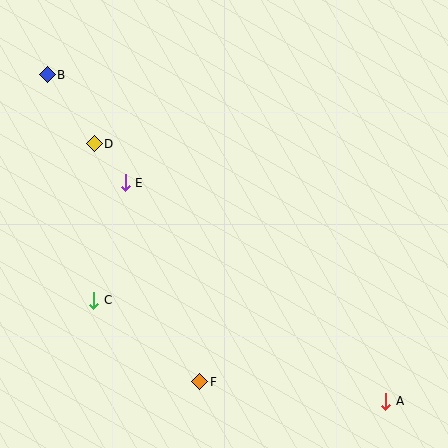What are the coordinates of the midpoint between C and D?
The midpoint between C and D is at (94, 222).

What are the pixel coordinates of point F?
Point F is at (200, 382).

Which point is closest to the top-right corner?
Point E is closest to the top-right corner.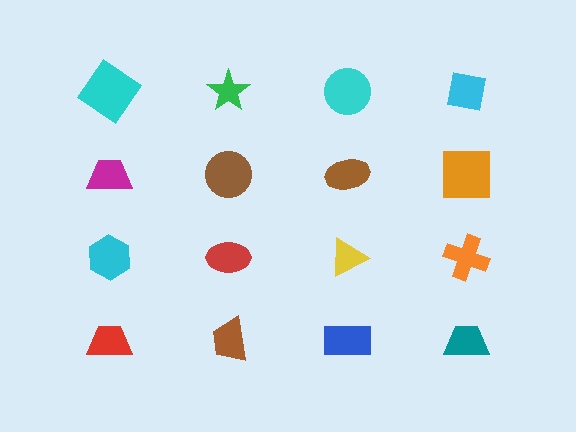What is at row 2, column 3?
A brown ellipse.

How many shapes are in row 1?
4 shapes.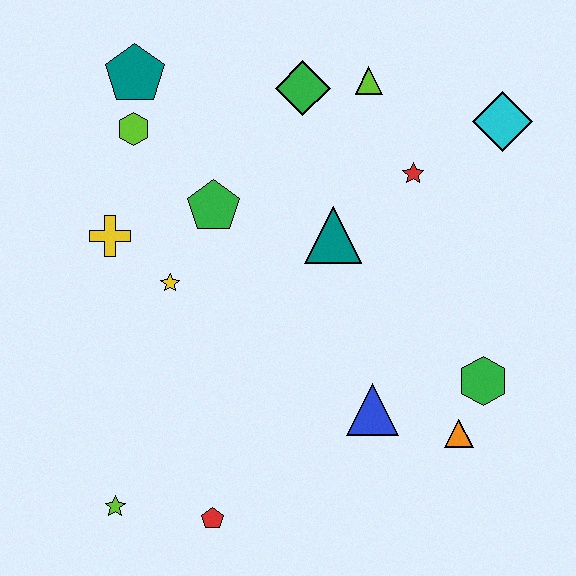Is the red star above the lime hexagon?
No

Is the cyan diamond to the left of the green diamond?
No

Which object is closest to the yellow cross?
The yellow star is closest to the yellow cross.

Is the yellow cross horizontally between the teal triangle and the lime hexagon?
No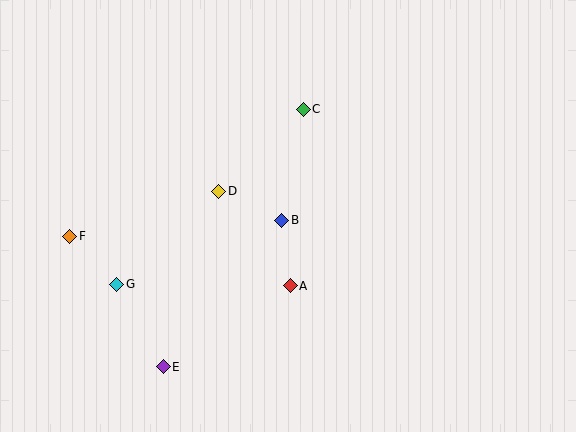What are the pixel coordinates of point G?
Point G is at (117, 284).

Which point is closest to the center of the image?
Point B at (282, 220) is closest to the center.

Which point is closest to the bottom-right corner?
Point A is closest to the bottom-right corner.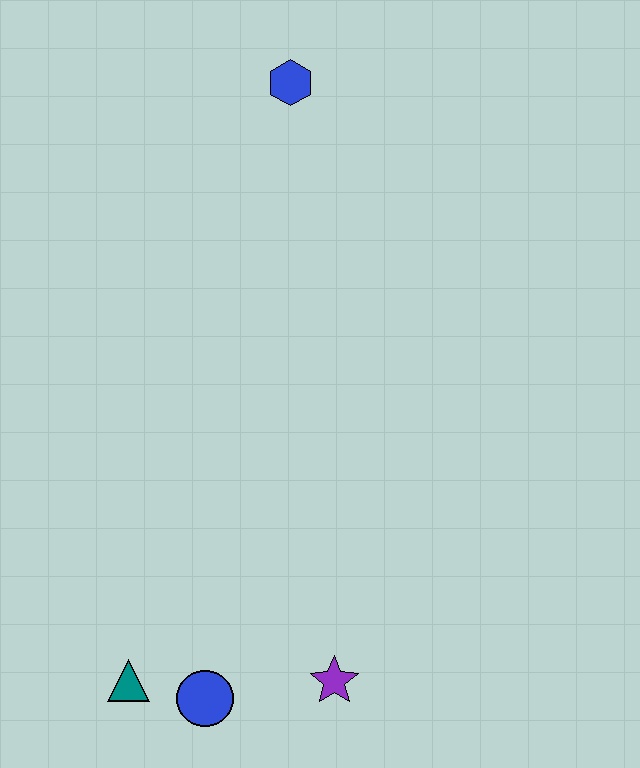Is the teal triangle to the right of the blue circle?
No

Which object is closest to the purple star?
The blue circle is closest to the purple star.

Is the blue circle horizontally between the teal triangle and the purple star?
Yes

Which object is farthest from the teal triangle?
The blue hexagon is farthest from the teal triangle.